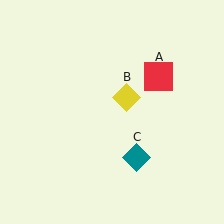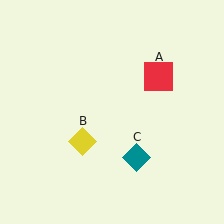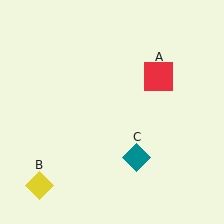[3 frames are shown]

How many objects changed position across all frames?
1 object changed position: yellow diamond (object B).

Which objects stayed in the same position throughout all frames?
Red square (object A) and teal diamond (object C) remained stationary.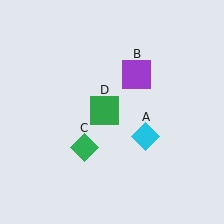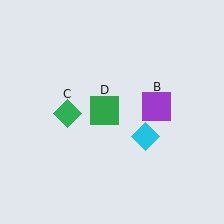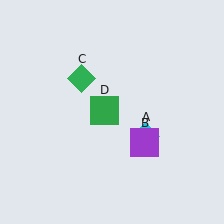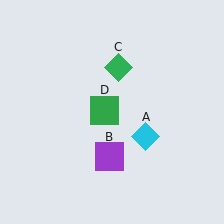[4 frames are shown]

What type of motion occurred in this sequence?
The purple square (object B), green diamond (object C) rotated clockwise around the center of the scene.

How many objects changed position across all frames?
2 objects changed position: purple square (object B), green diamond (object C).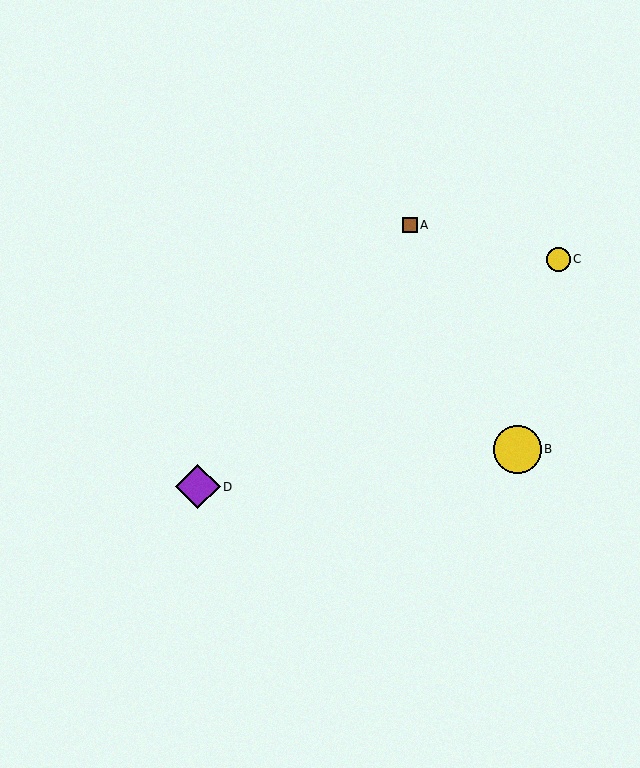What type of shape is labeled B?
Shape B is a yellow circle.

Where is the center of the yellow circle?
The center of the yellow circle is at (558, 259).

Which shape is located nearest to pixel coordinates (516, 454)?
The yellow circle (labeled B) at (517, 449) is nearest to that location.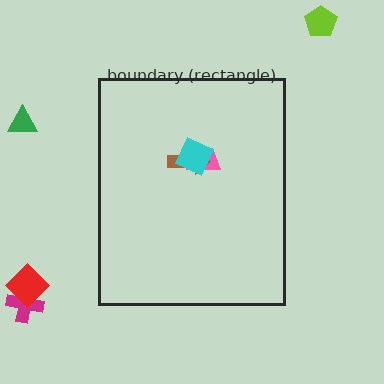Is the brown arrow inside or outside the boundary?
Inside.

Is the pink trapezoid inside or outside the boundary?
Inside.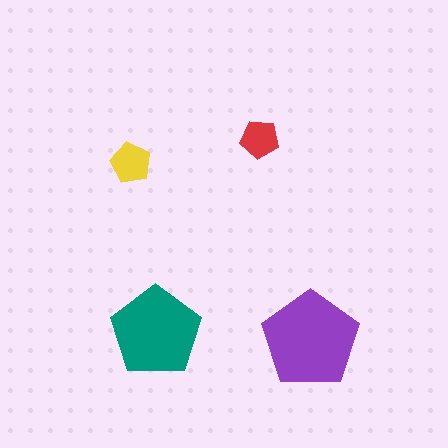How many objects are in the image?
There are 4 objects in the image.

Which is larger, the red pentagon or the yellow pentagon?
The yellow one.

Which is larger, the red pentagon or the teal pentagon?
The teal one.